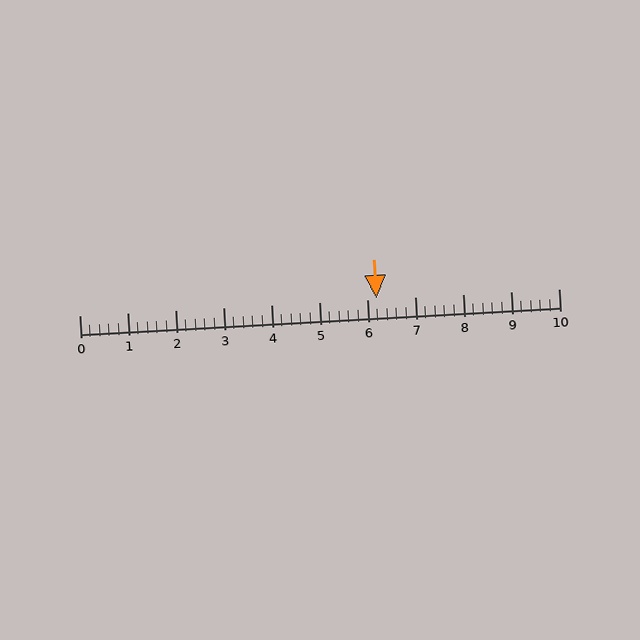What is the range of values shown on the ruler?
The ruler shows values from 0 to 10.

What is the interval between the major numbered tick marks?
The major tick marks are spaced 1 units apart.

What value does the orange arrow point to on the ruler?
The orange arrow points to approximately 6.2.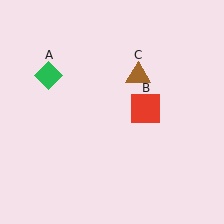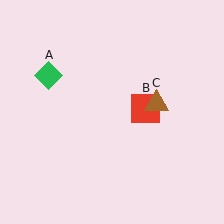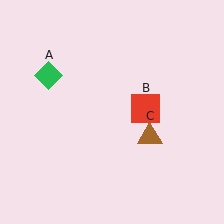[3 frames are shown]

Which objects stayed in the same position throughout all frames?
Green diamond (object A) and red square (object B) remained stationary.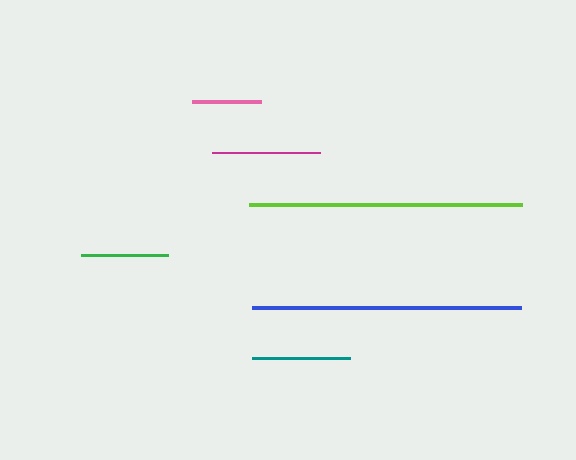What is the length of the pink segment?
The pink segment is approximately 69 pixels long.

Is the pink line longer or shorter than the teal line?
The teal line is longer than the pink line.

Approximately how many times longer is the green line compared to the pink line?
The green line is approximately 1.3 times the length of the pink line.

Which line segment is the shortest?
The pink line is the shortest at approximately 69 pixels.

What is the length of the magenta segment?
The magenta segment is approximately 109 pixels long.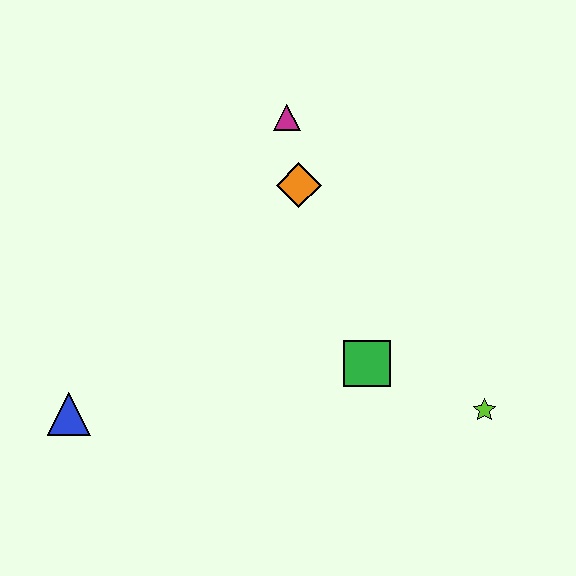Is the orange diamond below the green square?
No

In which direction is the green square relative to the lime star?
The green square is to the left of the lime star.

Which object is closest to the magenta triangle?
The orange diamond is closest to the magenta triangle.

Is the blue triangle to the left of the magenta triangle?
Yes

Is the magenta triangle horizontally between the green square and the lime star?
No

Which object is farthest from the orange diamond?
The blue triangle is farthest from the orange diamond.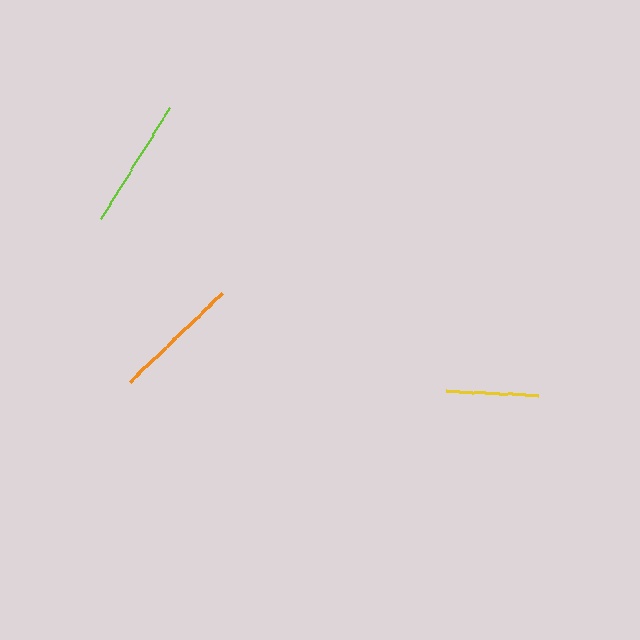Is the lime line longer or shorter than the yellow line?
The lime line is longer than the yellow line.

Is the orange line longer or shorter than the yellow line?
The orange line is longer than the yellow line.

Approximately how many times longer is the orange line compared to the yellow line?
The orange line is approximately 1.4 times the length of the yellow line.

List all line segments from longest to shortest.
From longest to shortest: lime, orange, yellow.